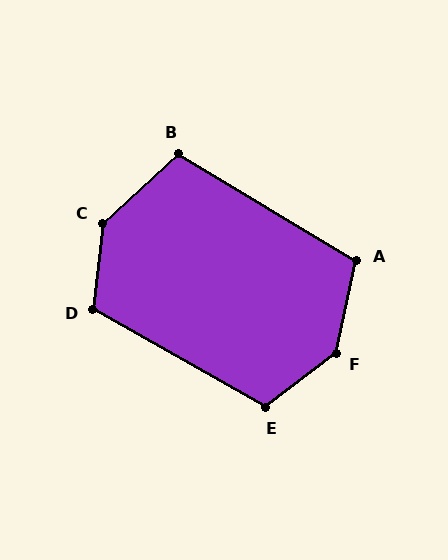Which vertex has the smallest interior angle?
B, at approximately 107 degrees.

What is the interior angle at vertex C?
Approximately 139 degrees (obtuse).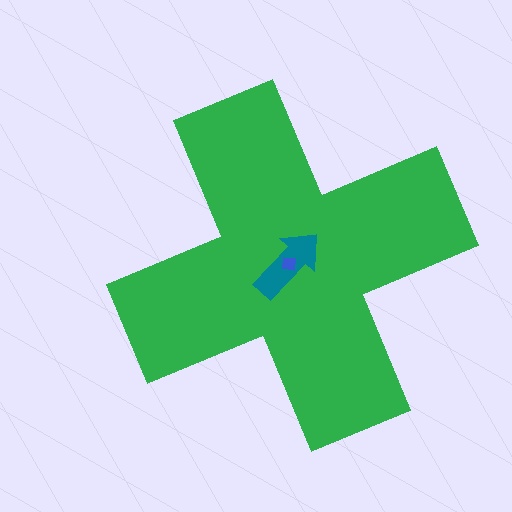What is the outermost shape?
The green cross.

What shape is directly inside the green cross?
The teal arrow.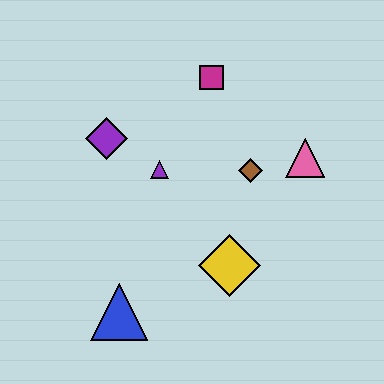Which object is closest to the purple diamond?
The purple triangle is closest to the purple diamond.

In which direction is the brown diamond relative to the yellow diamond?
The brown diamond is above the yellow diamond.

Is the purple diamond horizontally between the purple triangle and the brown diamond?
No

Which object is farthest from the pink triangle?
The blue triangle is farthest from the pink triangle.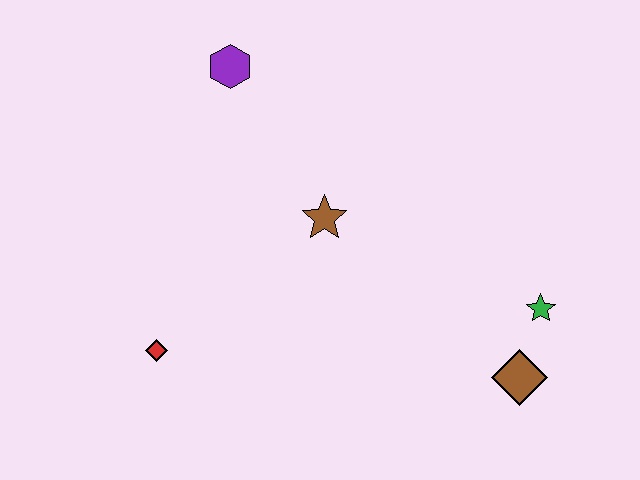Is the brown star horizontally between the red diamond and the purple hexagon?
No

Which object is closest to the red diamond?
The brown star is closest to the red diamond.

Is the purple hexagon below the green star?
No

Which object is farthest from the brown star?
The brown diamond is farthest from the brown star.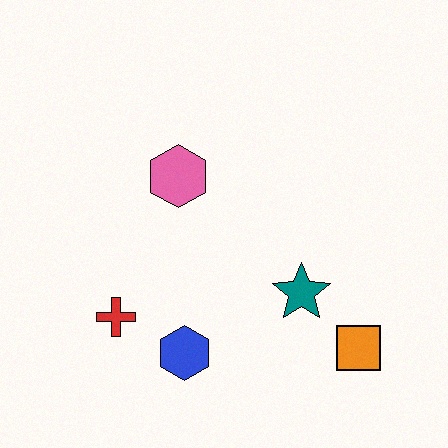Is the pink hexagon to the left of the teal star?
Yes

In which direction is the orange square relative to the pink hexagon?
The orange square is to the right of the pink hexagon.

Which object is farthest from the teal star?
The red cross is farthest from the teal star.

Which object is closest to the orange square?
The teal star is closest to the orange square.